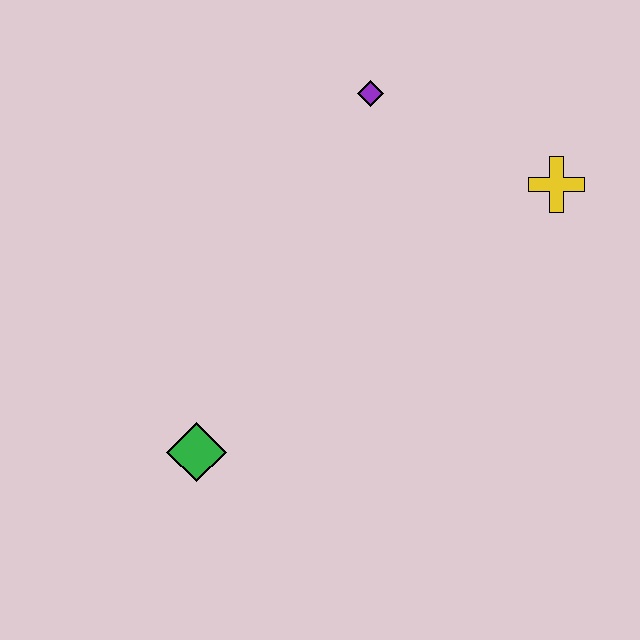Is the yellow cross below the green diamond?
No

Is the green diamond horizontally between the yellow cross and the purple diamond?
No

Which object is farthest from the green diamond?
The yellow cross is farthest from the green diamond.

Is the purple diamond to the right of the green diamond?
Yes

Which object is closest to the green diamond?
The purple diamond is closest to the green diamond.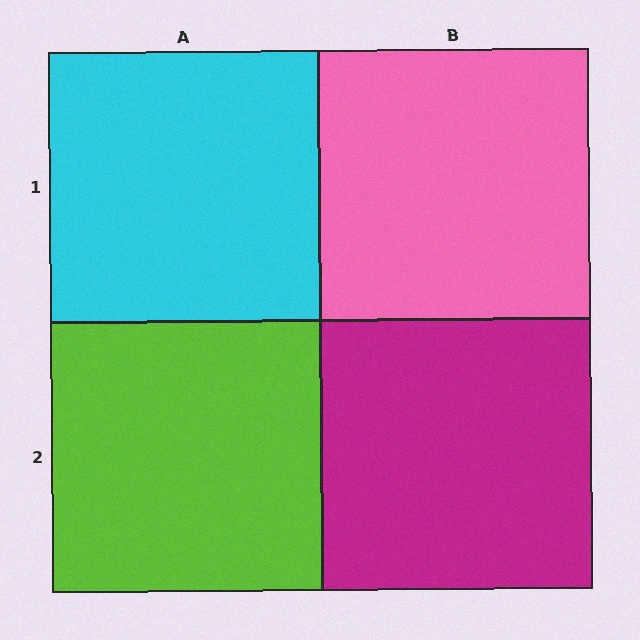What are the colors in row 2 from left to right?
Lime, magenta.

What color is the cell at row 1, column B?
Pink.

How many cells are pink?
1 cell is pink.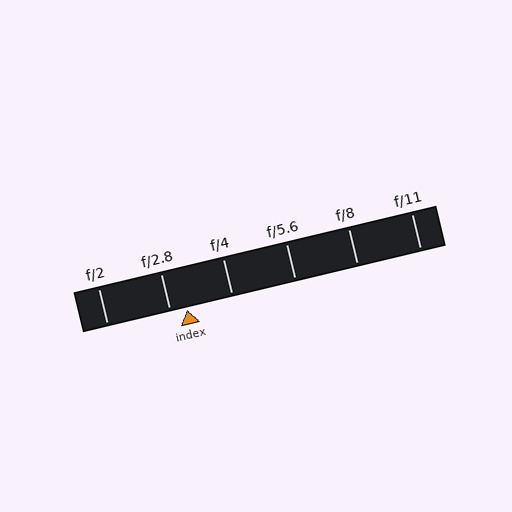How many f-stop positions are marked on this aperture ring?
There are 6 f-stop positions marked.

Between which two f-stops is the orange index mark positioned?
The index mark is between f/2.8 and f/4.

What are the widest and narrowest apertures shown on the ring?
The widest aperture shown is f/2 and the narrowest is f/11.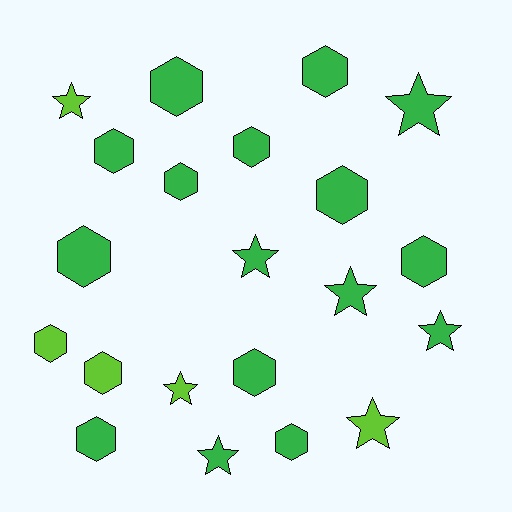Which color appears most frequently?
Green, with 16 objects.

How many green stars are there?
There are 5 green stars.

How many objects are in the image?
There are 21 objects.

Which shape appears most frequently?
Hexagon, with 13 objects.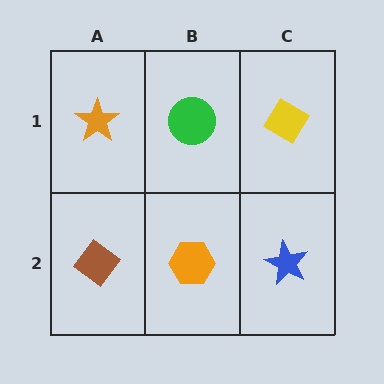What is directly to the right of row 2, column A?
An orange hexagon.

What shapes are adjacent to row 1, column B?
An orange hexagon (row 2, column B), an orange star (row 1, column A), a yellow diamond (row 1, column C).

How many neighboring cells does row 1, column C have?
2.